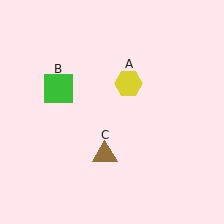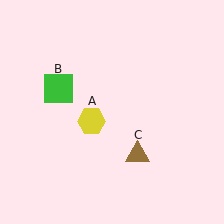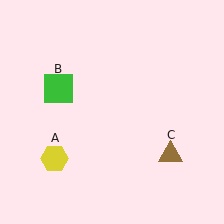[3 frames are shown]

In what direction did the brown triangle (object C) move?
The brown triangle (object C) moved right.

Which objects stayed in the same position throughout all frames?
Green square (object B) remained stationary.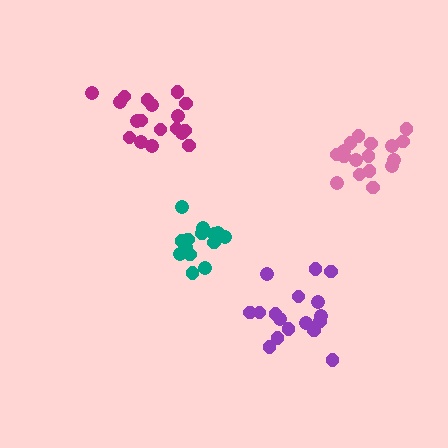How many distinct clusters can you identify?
There are 4 distinct clusters.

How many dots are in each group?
Group 1: 14 dots, Group 2: 18 dots, Group 3: 17 dots, Group 4: 17 dots (66 total).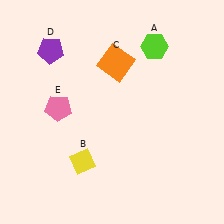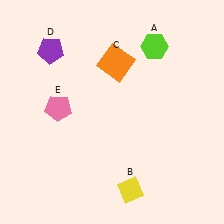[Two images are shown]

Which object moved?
The yellow diamond (B) moved right.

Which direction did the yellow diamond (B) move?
The yellow diamond (B) moved right.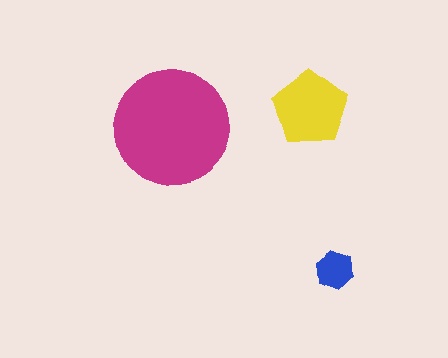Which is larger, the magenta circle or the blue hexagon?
The magenta circle.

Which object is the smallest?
The blue hexagon.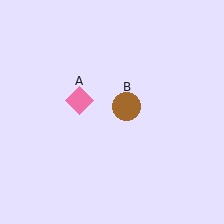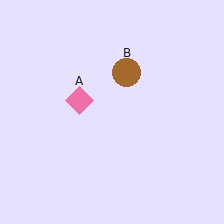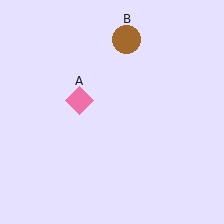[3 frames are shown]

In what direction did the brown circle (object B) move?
The brown circle (object B) moved up.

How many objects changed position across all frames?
1 object changed position: brown circle (object B).